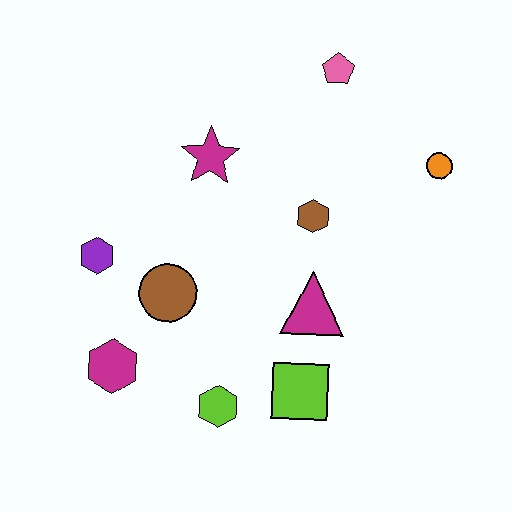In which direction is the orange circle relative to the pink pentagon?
The orange circle is to the right of the pink pentagon.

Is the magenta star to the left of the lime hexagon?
Yes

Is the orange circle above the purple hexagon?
Yes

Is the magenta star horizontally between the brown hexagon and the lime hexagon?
No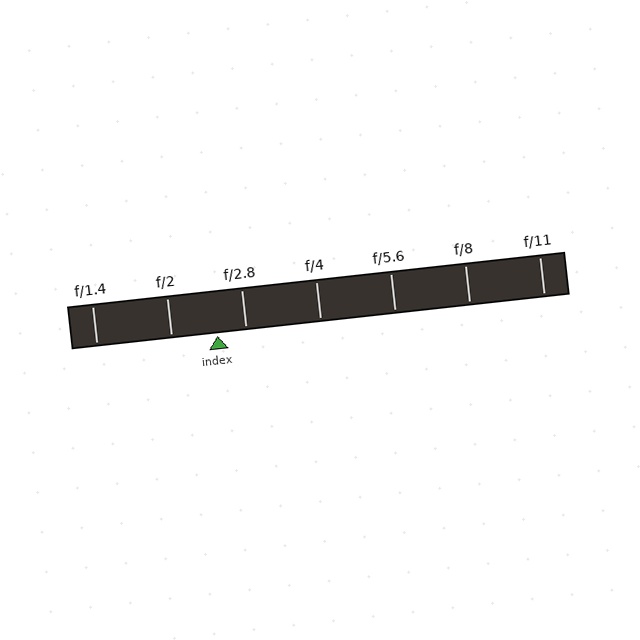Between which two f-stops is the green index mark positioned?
The index mark is between f/2 and f/2.8.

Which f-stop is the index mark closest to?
The index mark is closest to f/2.8.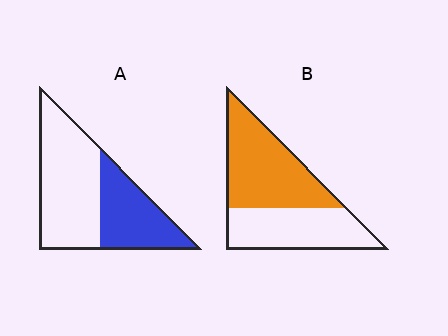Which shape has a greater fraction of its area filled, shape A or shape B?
Shape B.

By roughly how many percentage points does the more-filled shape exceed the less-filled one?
By roughly 15 percentage points (B over A).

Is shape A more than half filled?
No.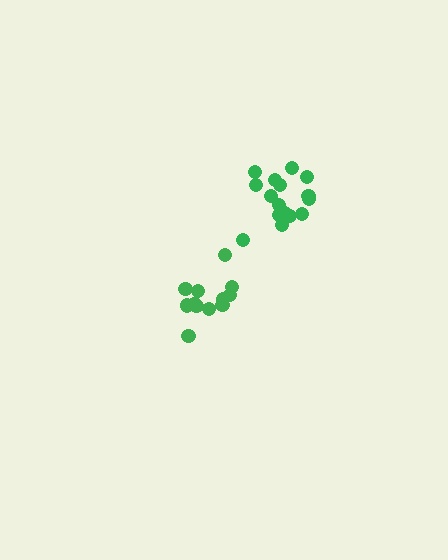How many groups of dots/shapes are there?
There are 2 groups.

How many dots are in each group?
Group 1: 12 dots, Group 2: 17 dots (29 total).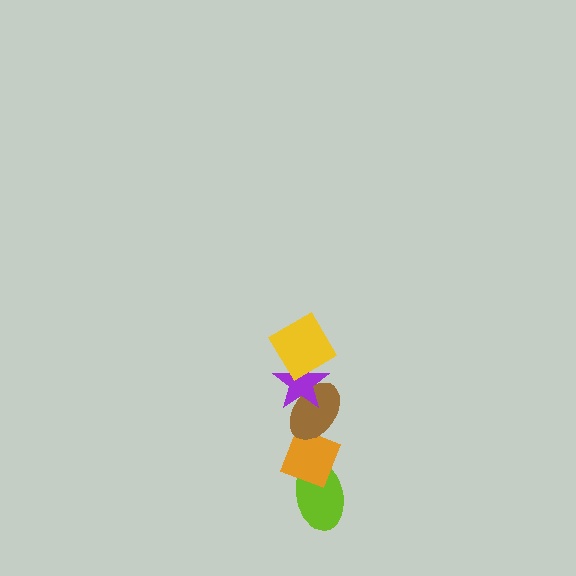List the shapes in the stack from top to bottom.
From top to bottom: the yellow diamond, the purple star, the brown ellipse, the orange diamond, the lime ellipse.